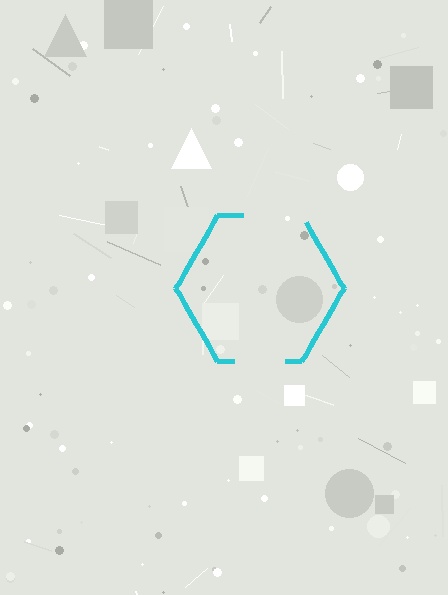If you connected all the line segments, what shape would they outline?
They would outline a hexagon.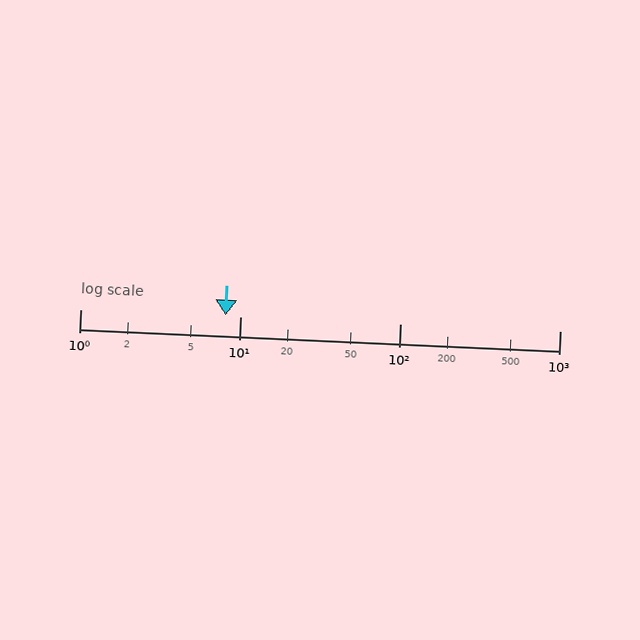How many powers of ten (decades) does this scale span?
The scale spans 3 decades, from 1 to 1000.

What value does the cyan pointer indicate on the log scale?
The pointer indicates approximately 8.1.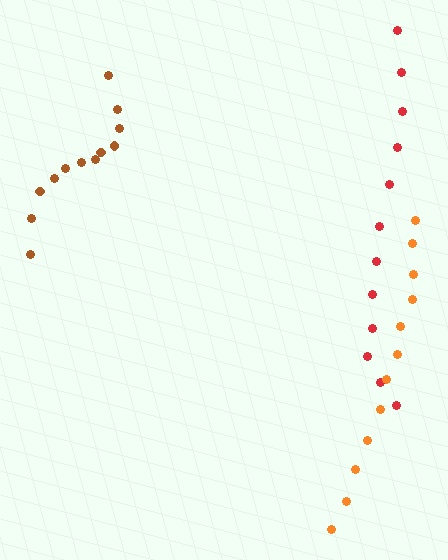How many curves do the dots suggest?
There are 3 distinct paths.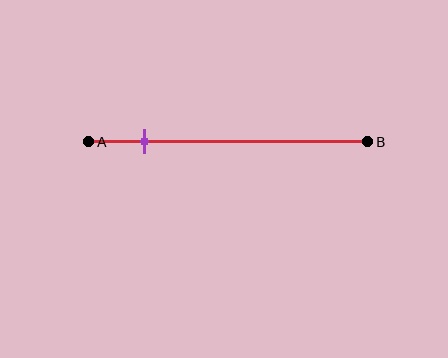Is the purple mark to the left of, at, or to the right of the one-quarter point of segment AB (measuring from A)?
The purple mark is to the left of the one-quarter point of segment AB.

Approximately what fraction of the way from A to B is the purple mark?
The purple mark is approximately 20% of the way from A to B.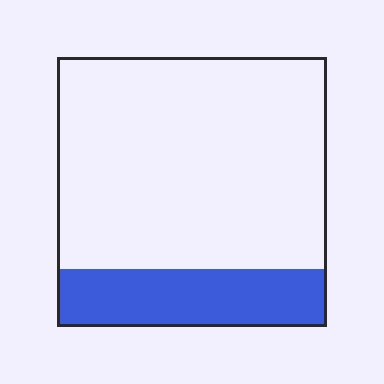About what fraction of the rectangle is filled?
About one fifth (1/5).